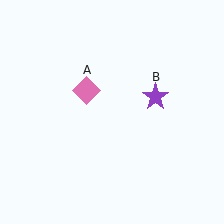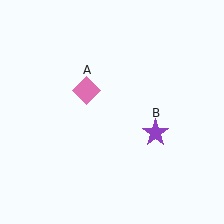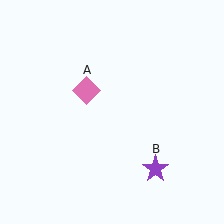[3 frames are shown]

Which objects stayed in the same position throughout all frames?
Pink diamond (object A) remained stationary.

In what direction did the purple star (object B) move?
The purple star (object B) moved down.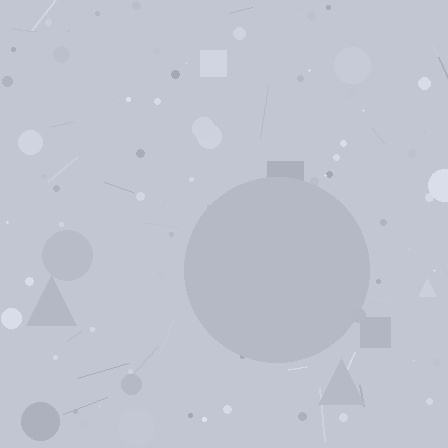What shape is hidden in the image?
A circle is hidden in the image.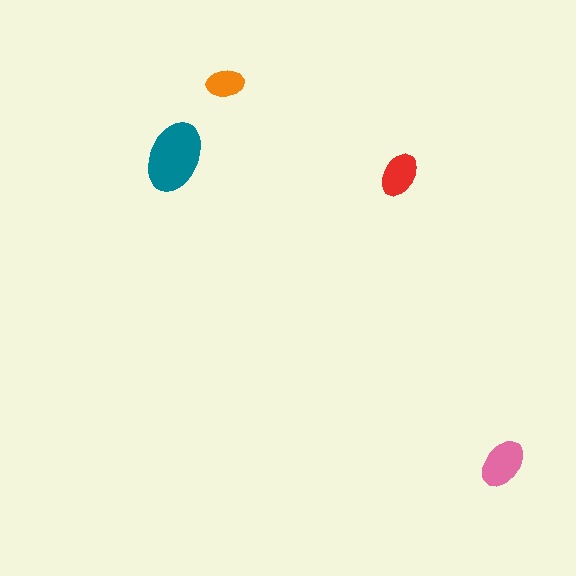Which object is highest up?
The orange ellipse is topmost.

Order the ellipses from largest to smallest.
the teal one, the pink one, the red one, the orange one.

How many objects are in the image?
There are 4 objects in the image.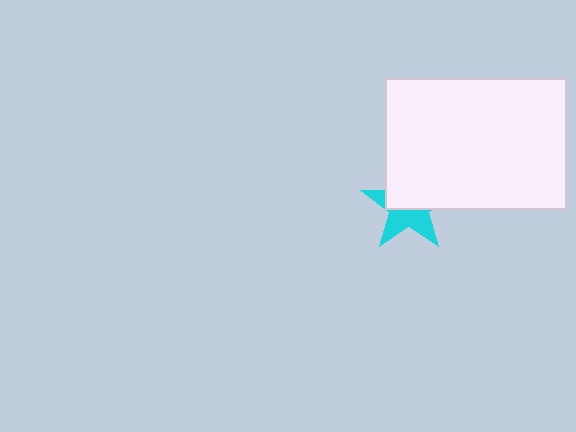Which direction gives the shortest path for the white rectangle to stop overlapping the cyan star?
Moving up gives the shortest separation.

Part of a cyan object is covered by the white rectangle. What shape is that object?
It is a star.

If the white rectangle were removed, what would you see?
You would see the complete cyan star.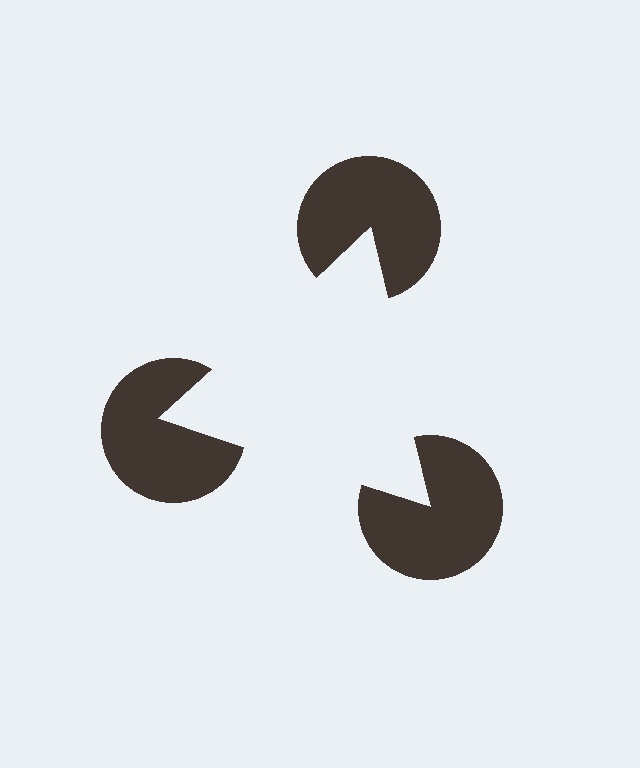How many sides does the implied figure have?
3 sides.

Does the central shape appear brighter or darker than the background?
It typically appears slightly brighter than the background, even though no actual brightness change is drawn.